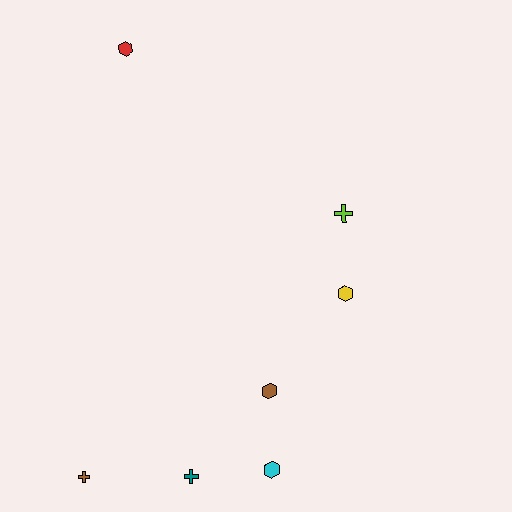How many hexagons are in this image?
There are 4 hexagons.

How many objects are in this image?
There are 7 objects.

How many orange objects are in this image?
There are no orange objects.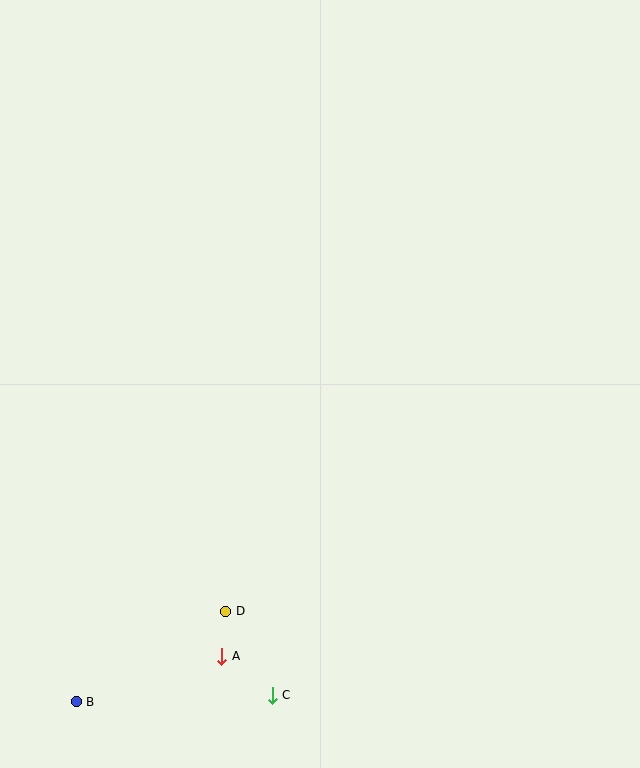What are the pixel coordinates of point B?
Point B is at (76, 702).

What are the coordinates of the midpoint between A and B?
The midpoint between A and B is at (149, 679).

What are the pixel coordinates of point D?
Point D is at (226, 611).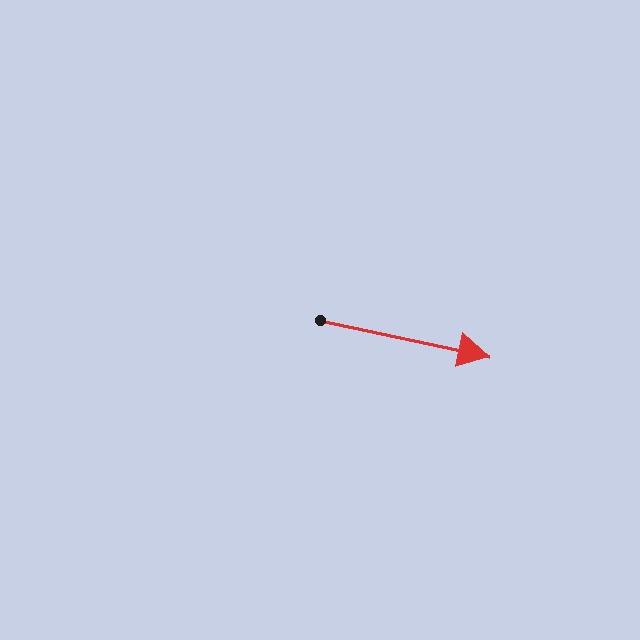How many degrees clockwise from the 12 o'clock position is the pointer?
Approximately 102 degrees.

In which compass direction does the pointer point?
East.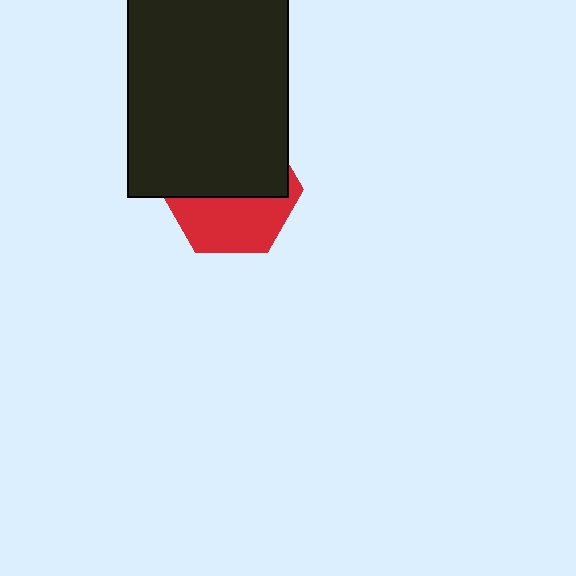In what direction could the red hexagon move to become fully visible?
The red hexagon could move down. That would shift it out from behind the black rectangle entirely.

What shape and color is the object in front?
The object in front is a black rectangle.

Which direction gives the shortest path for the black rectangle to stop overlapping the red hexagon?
Moving up gives the shortest separation.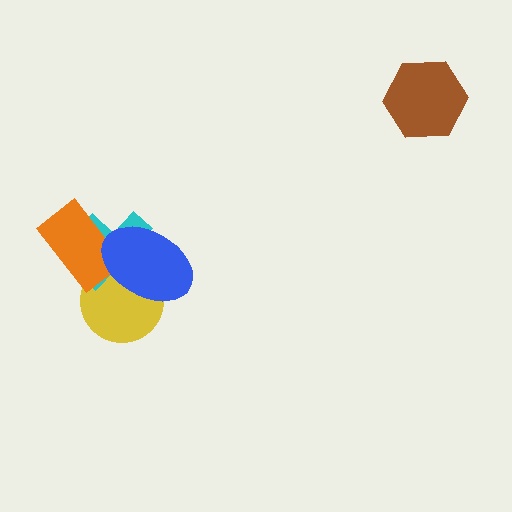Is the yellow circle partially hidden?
Yes, it is partially covered by another shape.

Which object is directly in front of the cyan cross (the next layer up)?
The orange rectangle is directly in front of the cyan cross.